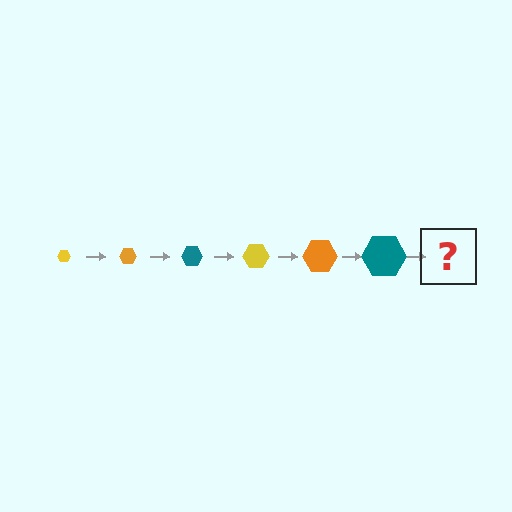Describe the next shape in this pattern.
It should be a yellow hexagon, larger than the previous one.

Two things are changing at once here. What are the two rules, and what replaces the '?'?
The two rules are that the hexagon grows larger each step and the color cycles through yellow, orange, and teal. The '?' should be a yellow hexagon, larger than the previous one.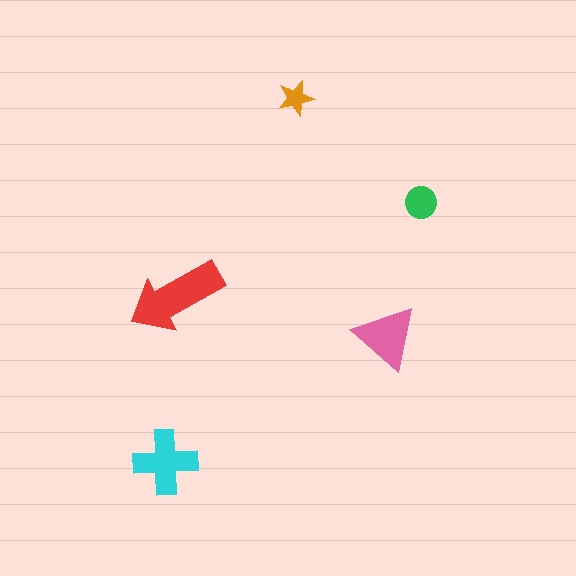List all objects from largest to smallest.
The red arrow, the cyan cross, the pink triangle, the green circle, the orange star.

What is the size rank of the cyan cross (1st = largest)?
2nd.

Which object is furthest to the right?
The green circle is rightmost.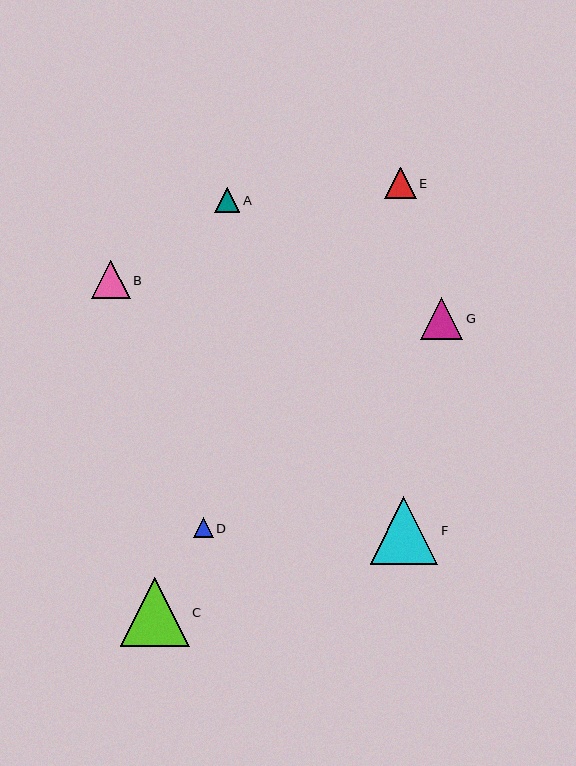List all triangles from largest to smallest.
From largest to smallest: C, F, G, B, E, A, D.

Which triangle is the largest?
Triangle C is the largest with a size of approximately 69 pixels.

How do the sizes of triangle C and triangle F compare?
Triangle C and triangle F are approximately the same size.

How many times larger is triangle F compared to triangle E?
Triangle F is approximately 2.1 times the size of triangle E.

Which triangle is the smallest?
Triangle D is the smallest with a size of approximately 20 pixels.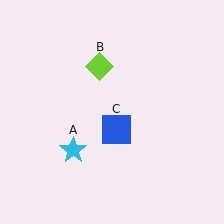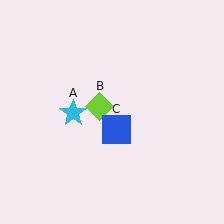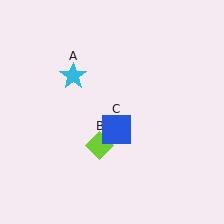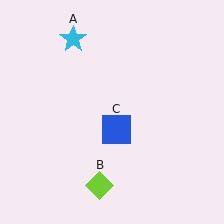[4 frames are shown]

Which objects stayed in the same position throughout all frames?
Blue square (object C) remained stationary.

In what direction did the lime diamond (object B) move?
The lime diamond (object B) moved down.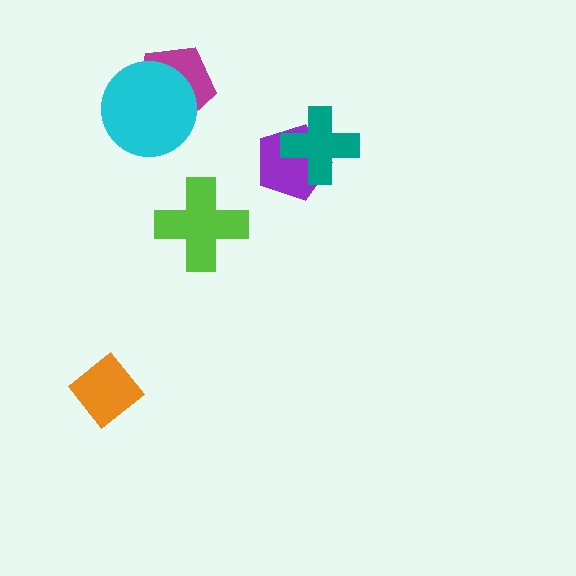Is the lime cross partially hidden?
No, no other shape covers it.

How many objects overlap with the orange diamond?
0 objects overlap with the orange diamond.